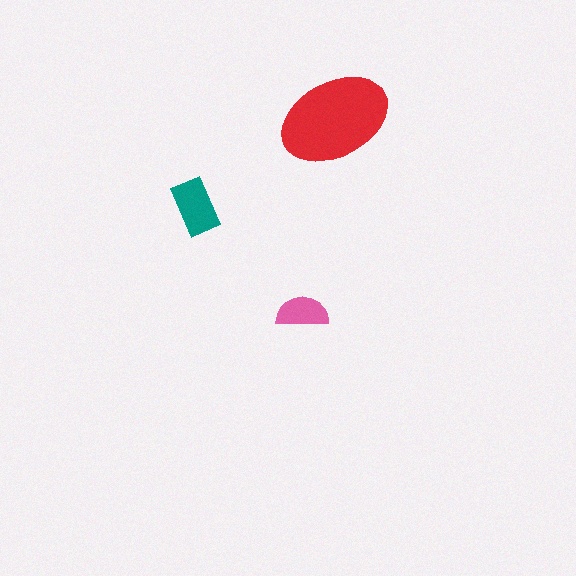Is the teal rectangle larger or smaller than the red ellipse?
Smaller.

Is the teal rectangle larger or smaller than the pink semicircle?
Larger.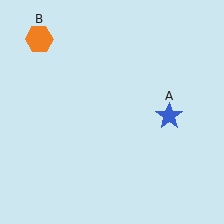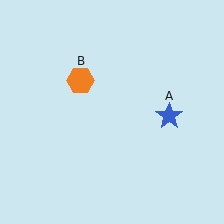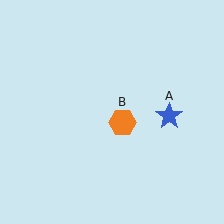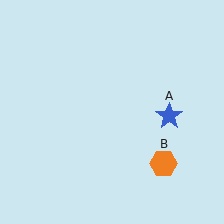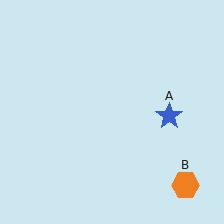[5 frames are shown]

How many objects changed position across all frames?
1 object changed position: orange hexagon (object B).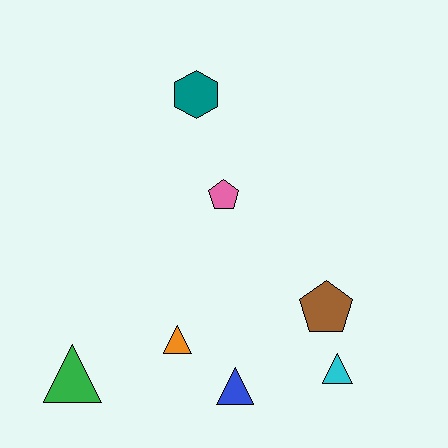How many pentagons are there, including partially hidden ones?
There are 2 pentagons.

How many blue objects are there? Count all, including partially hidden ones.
There is 1 blue object.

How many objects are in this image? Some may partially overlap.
There are 7 objects.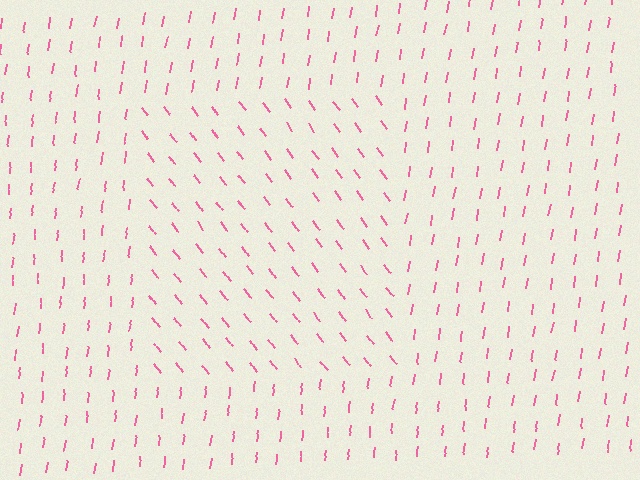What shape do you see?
I see a rectangle.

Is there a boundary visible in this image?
Yes, there is a texture boundary formed by a change in line orientation.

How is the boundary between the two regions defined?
The boundary is defined purely by a change in line orientation (approximately 45 degrees difference). All lines are the same color and thickness.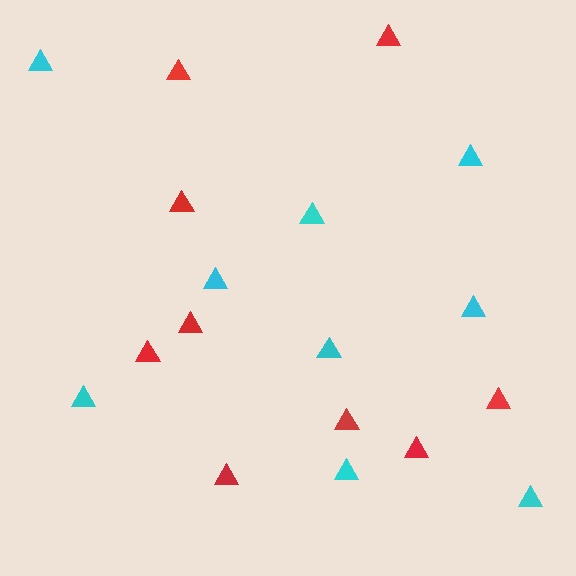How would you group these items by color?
There are 2 groups: one group of red triangles (9) and one group of cyan triangles (9).